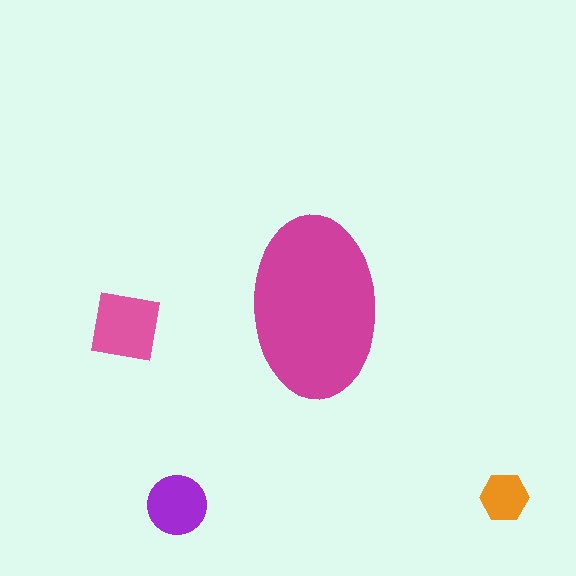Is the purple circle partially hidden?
No, the purple circle is fully visible.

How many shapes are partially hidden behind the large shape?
0 shapes are partially hidden.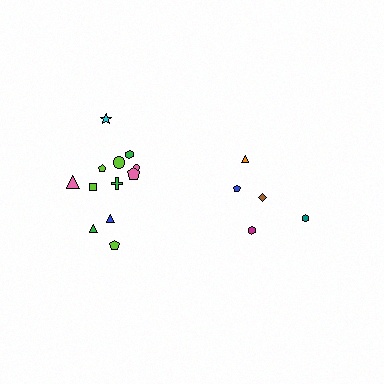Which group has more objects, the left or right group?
The left group.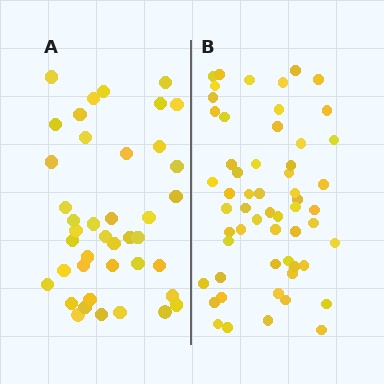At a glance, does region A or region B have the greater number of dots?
Region B (the right region) has more dots.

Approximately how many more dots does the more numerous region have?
Region B has approximately 15 more dots than region A.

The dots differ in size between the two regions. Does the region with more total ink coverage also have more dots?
No. Region A has more total ink coverage because its dots are larger, but region B actually contains more individual dots. Total area can be misleading — the number of items is what matters here.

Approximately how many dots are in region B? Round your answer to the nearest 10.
About 60 dots. (The exact count is 57, which rounds to 60.)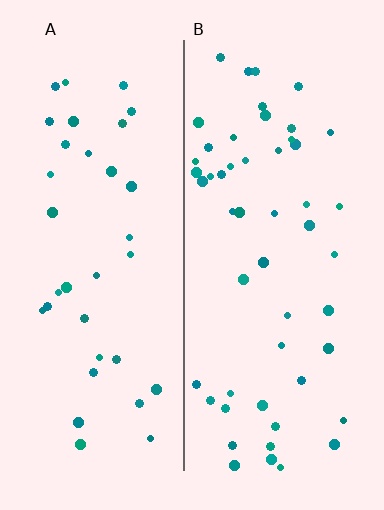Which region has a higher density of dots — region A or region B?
B (the right).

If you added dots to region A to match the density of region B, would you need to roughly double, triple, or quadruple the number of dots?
Approximately double.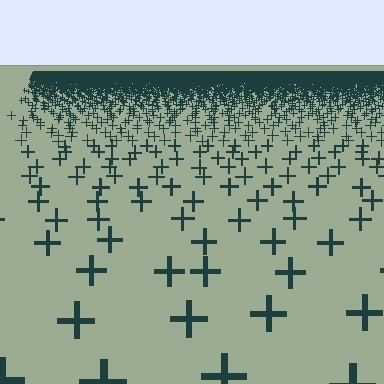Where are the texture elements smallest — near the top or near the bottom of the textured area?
Near the top.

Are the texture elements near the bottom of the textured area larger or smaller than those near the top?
Larger. Near the bottom, elements are closer to the viewer and appear at a bigger on-screen size.